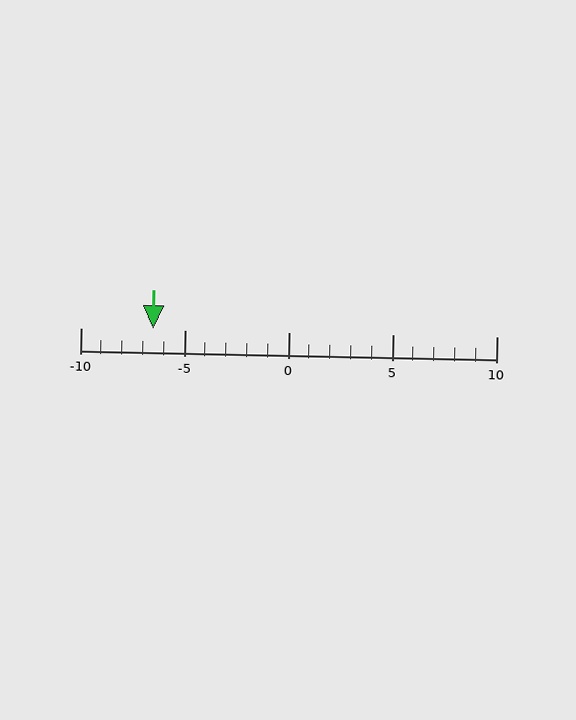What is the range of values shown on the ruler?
The ruler shows values from -10 to 10.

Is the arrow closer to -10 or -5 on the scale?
The arrow is closer to -5.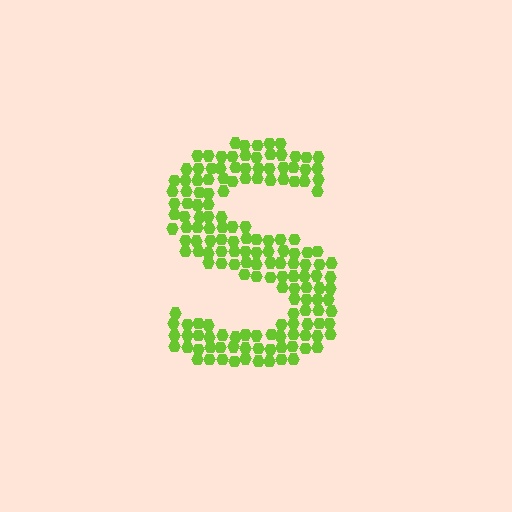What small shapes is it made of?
It is made of small hexagons.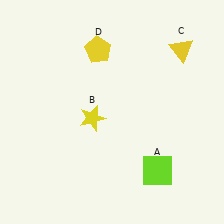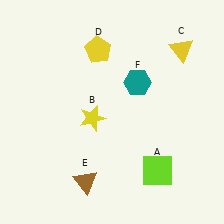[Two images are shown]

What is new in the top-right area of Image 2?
A teal hexagon (F) was added in the top-right area of Image 2.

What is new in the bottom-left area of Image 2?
A brown triangle (E) was added in the bottom-left area of Image 2.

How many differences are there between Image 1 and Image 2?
There are 2 differences between the two images.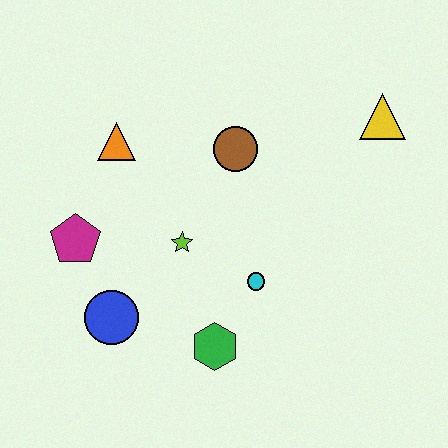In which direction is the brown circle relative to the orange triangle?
The brown circle is to the right of the orange triangle.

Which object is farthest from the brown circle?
The blue circle is farthest from the brown circle.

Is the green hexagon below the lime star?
Yes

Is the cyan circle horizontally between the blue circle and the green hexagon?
No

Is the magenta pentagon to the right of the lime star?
No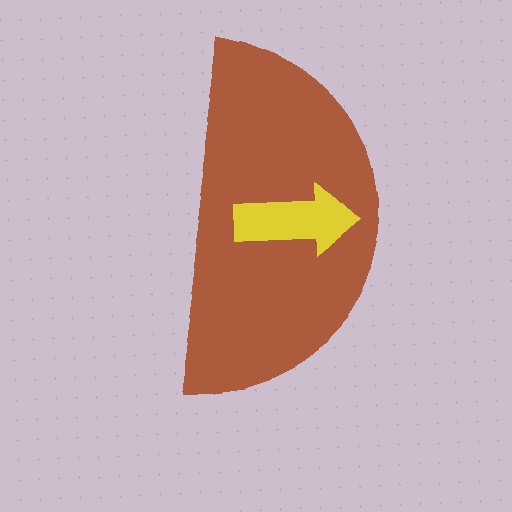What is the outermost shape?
The brown semicircle.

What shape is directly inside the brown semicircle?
The yellow arrow.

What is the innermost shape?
The yellow arrow.